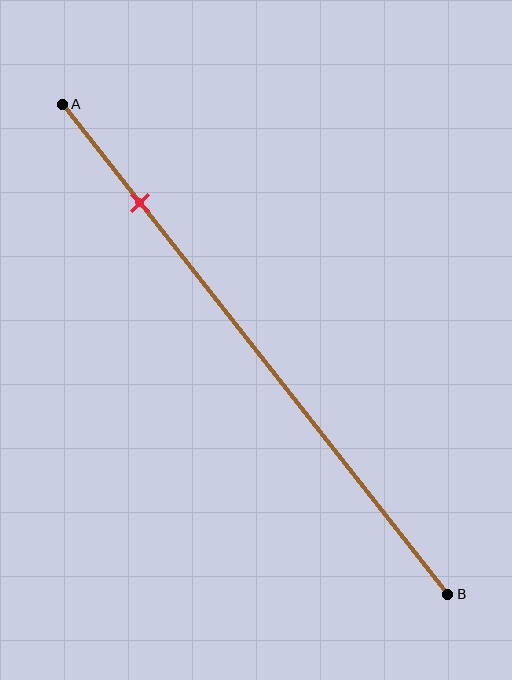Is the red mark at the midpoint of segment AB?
No, the mark is at about 20% from A, not at the 50% midpoint.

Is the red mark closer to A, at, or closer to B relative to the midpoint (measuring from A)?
The red mark is closer to point A than the midpoint of segment AB.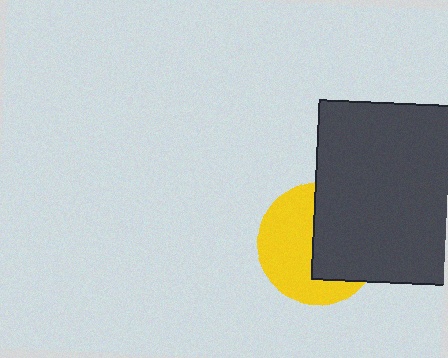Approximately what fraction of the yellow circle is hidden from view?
Roughly 47% of the yellow circle is hidden behind the dark gray rectangle.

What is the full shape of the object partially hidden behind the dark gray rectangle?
The partially hidden object is a yellow circle.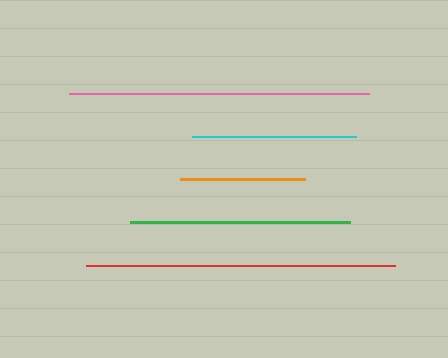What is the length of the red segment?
The red segment is approximately 309 pixels long.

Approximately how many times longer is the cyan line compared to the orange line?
The cyan line is approximately 1.3 times the length of the orange line.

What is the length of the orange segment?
The orange segment is approximately 125 pixels long.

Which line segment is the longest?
The red line is the longest at approximately 309 pixels.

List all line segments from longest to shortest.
From longest to shortest: red, pink, green, cyan, orange.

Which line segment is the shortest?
The orange line is the shortest at approximately 125 pixels.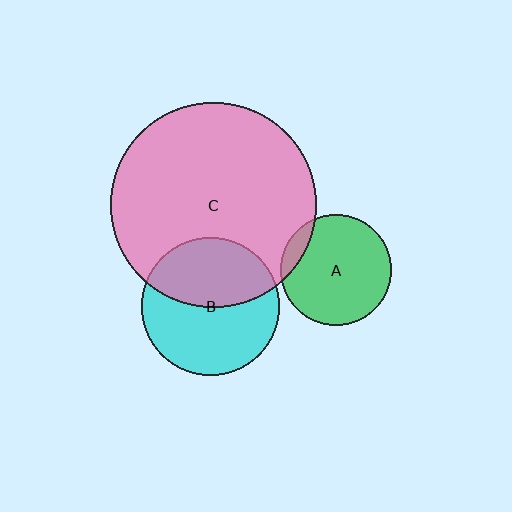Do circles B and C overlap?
Yes.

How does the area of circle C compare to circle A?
Approximately 3.4 times.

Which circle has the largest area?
Circle C (pink).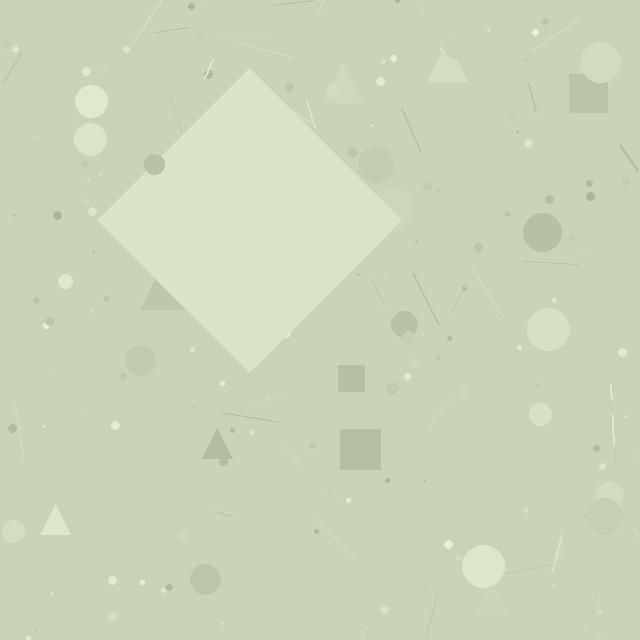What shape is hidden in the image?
A diamond is hidden in the image.